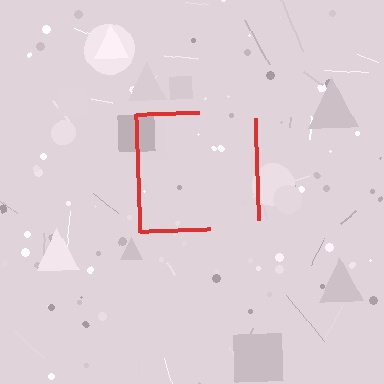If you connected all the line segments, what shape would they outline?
They would outline a square.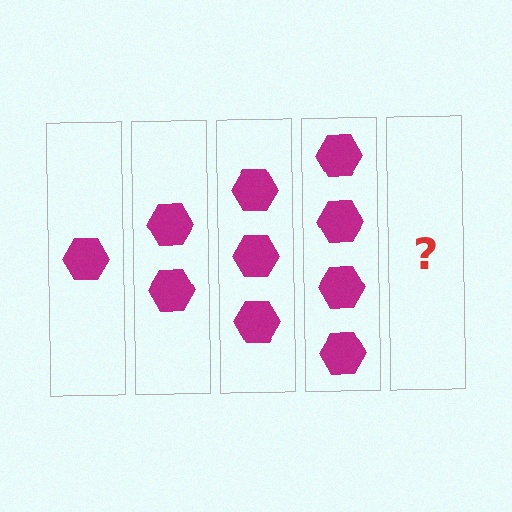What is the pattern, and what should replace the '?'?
The pattern is that each step adds one more hexagon. The '?' should be 5 hexagons.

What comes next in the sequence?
The next element should be 5 hexagons.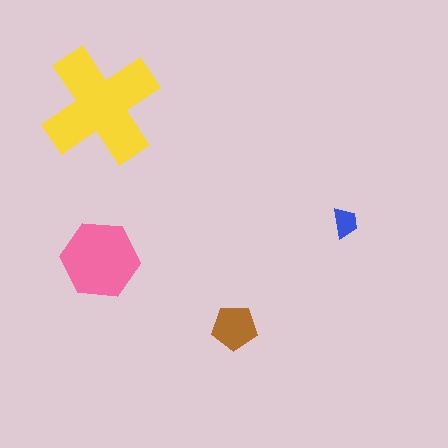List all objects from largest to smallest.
The yellow cross, the pink hexagon, the brown pentagon, the blue trapezoid.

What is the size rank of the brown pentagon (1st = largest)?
3rd.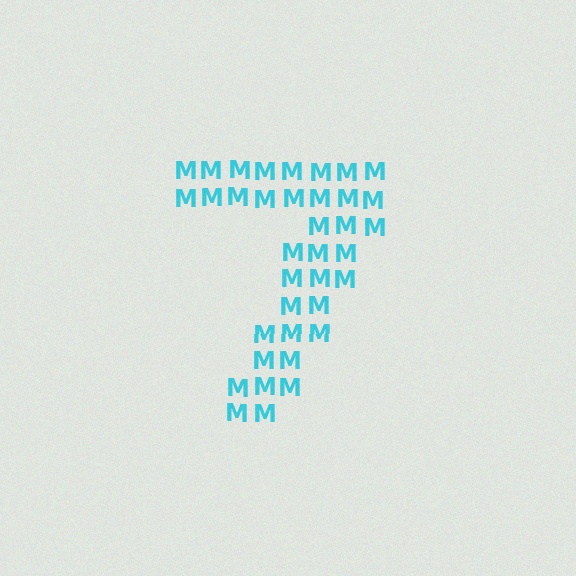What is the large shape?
The large shape is the digit 7.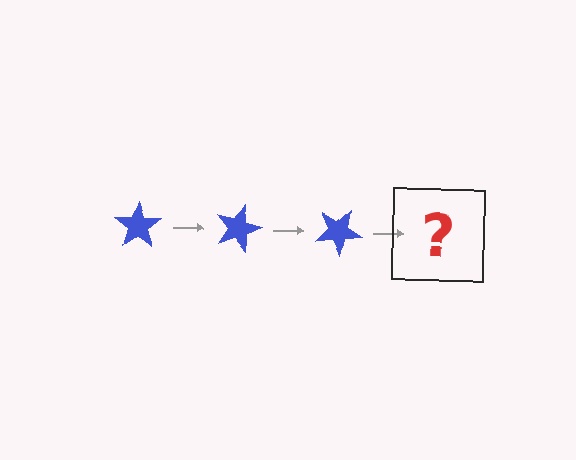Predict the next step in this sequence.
The next step is a blue star rotated 45 degrees.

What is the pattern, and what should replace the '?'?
The pattern is that the star rotates 15 degrees each step. The '?' should be a blue star rotated 45 degrees.